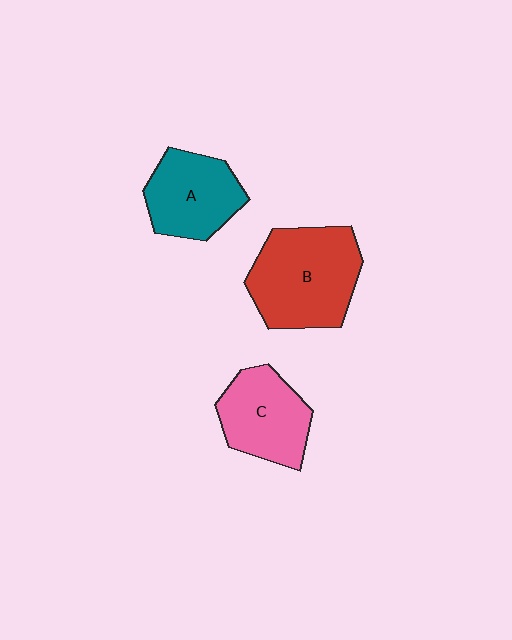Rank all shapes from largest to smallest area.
From largest to smallest: B (red), C (pink), A (teal).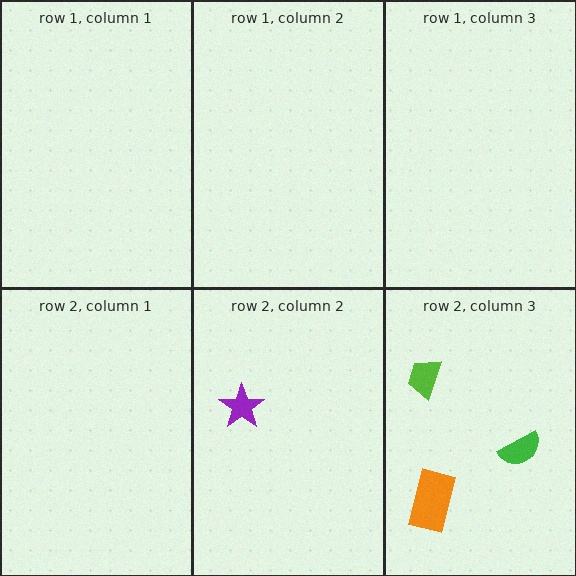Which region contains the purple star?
The row 2, column 2 region.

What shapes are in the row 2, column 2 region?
The purple star.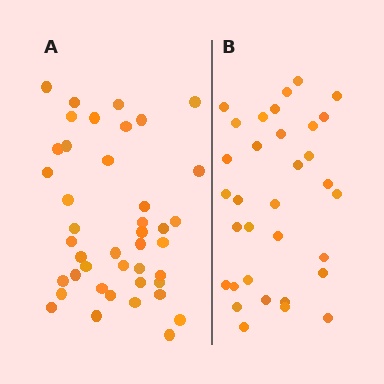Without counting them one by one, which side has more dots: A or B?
Region A (the left region) has more dots.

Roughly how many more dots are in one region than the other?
Region A has roughly 8 or so more dots than region B.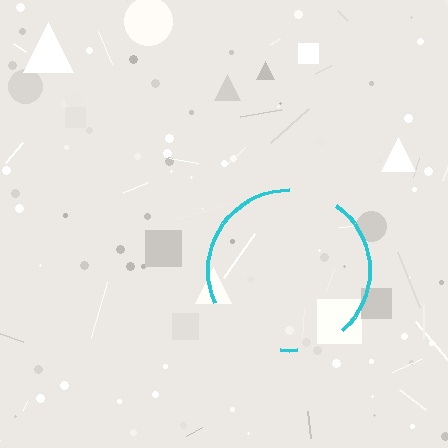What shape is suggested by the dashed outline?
The dashed outline suggests a circle.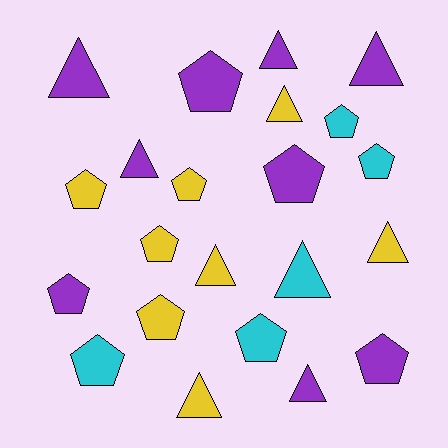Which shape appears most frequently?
Pentagon, with 12 objects.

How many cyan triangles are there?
There is 1 cyan triangle.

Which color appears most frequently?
Purple, with 9 objects.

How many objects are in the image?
There are 22 objects.